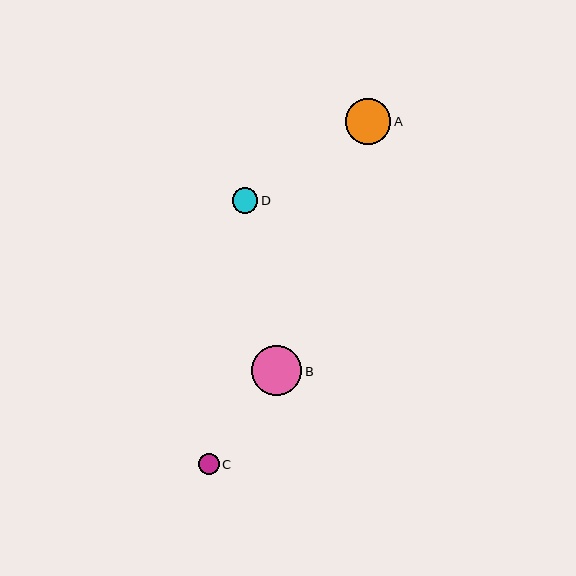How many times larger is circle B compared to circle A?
Circle B is approximately 1.1 times the size of circle A.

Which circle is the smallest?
Circle C is the smallest with a size of approximately 21 pixels.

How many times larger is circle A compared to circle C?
Circle A is approximately 2.2 times the size of circle C.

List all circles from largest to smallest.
From largest to smallest: B, A, D, C.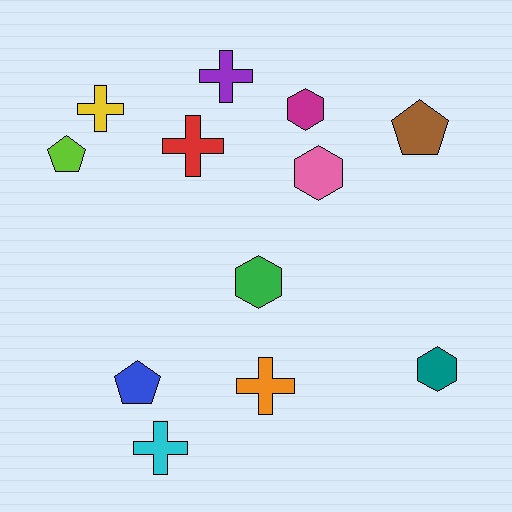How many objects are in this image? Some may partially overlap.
There are 12 objects.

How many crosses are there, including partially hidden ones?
There are 5 crosses.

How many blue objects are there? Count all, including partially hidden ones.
There is 1 blue object.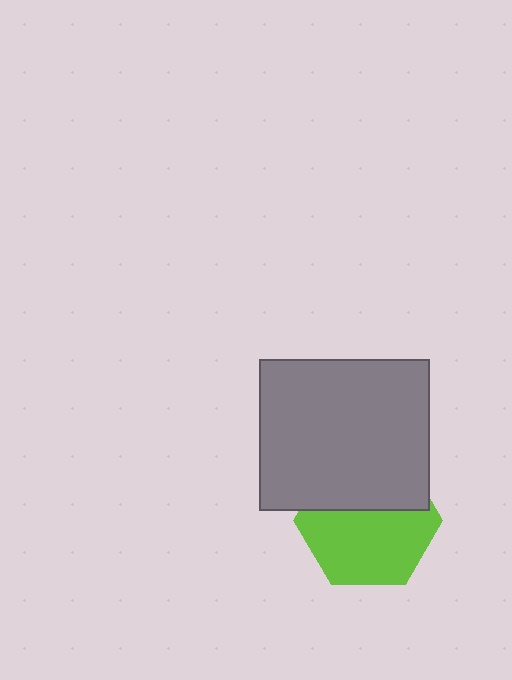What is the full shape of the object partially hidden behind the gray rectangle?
The partially hidden object is a lime hexagon.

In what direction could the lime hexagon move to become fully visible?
The lime hexagon could move down. That would shift it out from behind the gray rectangle entirely.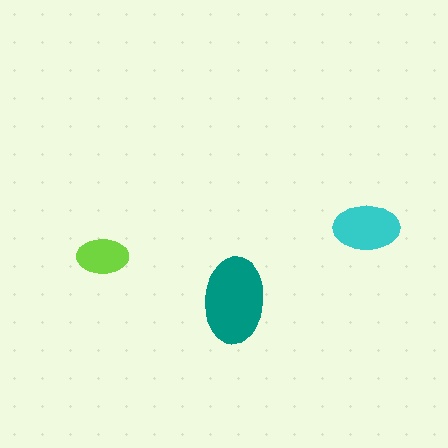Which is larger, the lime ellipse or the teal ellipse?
The teal one.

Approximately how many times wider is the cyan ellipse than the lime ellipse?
About 1.5 times wider.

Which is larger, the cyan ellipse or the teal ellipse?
The teal one.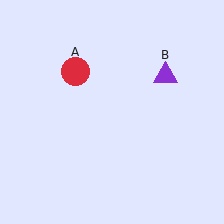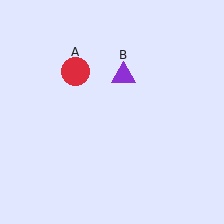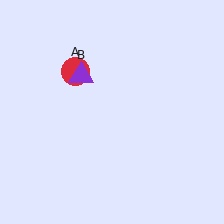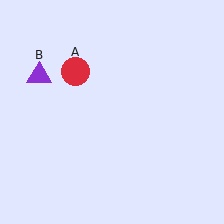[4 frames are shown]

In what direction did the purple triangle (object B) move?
The purple triangle (object B) moved left.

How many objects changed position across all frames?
1 object changed position: purple triangle (object B).